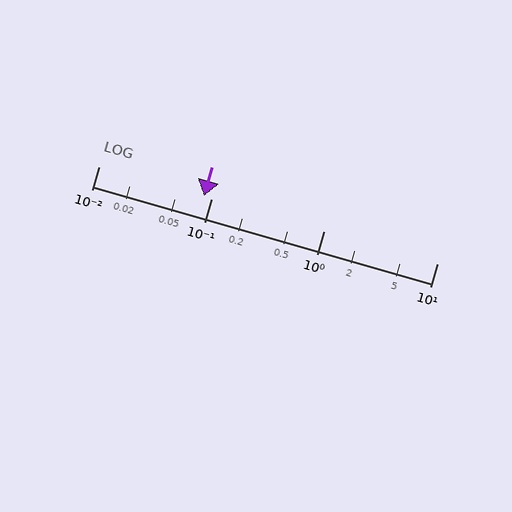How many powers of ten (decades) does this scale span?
The scale spans 3 decades, from 0.01 to 10.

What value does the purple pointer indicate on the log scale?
The pointer indicates approximately 0.086.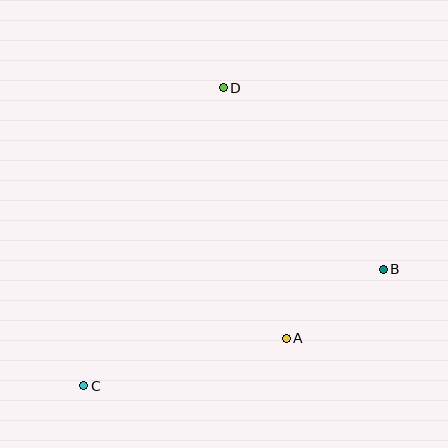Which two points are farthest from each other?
Points C and D are farthest from each other.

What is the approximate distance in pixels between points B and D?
The distance between B and D is approximately 242 pixels.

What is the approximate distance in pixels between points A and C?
The distance between A and C is approximately 208 pixels.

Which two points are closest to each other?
Points A and B are closest to each other.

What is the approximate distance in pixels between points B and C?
The distance between B and C is approximately 321 pixels.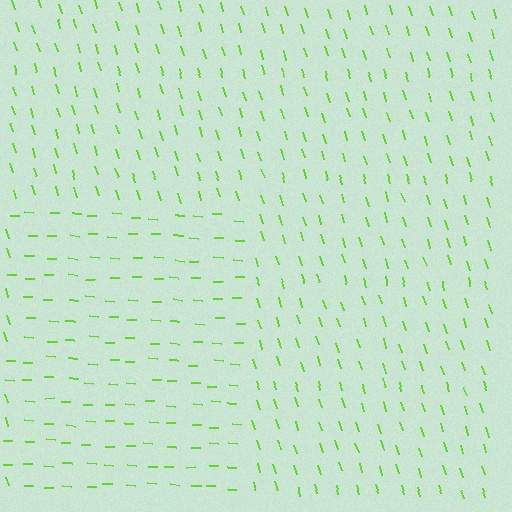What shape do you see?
I see a rectangle.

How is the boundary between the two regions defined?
The boundary is defined purely by a change in line orientation (approximately 70 degrees difference). All lines are the same color and thickness.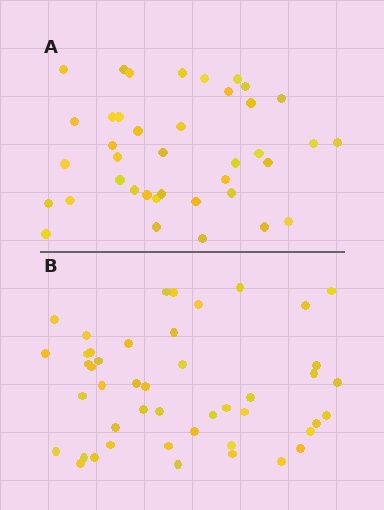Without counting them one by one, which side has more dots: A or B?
Region B (the bottom region) has more dots.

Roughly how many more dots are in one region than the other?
Region B has roughly 8 or so more dots than region A.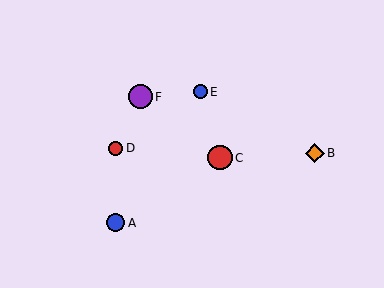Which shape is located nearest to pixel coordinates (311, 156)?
The orange diamond (labeled B) at (315, 153) is nearest to that location.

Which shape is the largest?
The red circle (labeled C) is the largest.